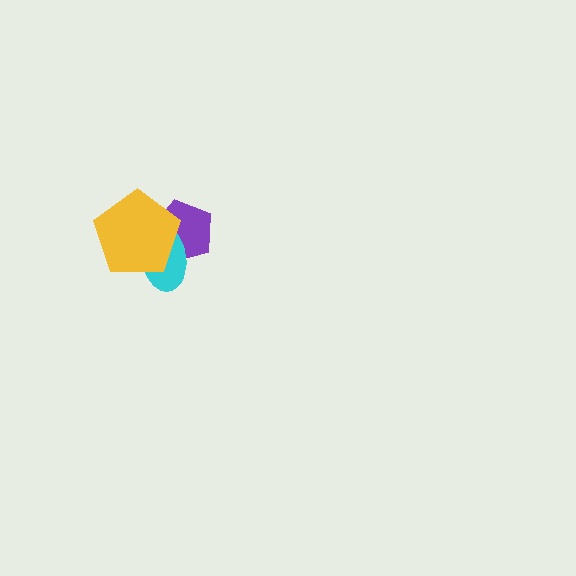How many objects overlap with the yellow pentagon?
2 objects overlap with the yellow pentagon.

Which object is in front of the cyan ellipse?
The yellow pentagon is in front of the cyan ellipse.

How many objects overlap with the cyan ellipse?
2 objects overlap with the cyan ellipse.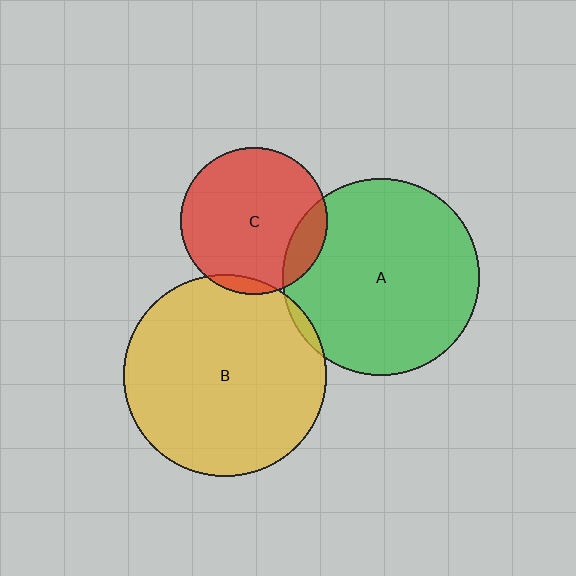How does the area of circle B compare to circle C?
Approximately 1.9 times.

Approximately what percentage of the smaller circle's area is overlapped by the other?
Approximately 5%.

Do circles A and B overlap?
Yes.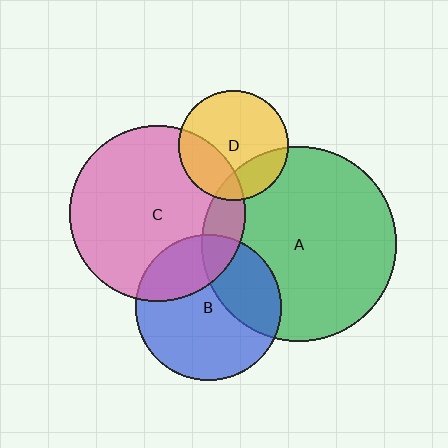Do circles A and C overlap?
Yes.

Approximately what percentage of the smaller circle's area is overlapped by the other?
Approximately 15%.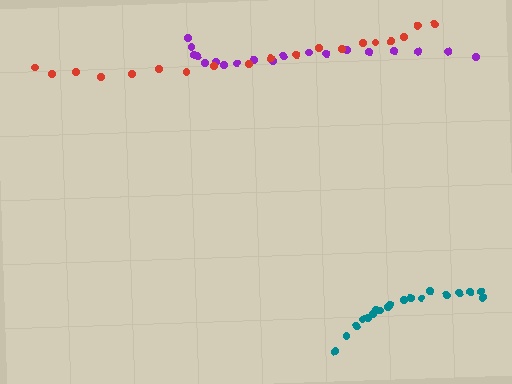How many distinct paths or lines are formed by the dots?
There are 3 distinct paths.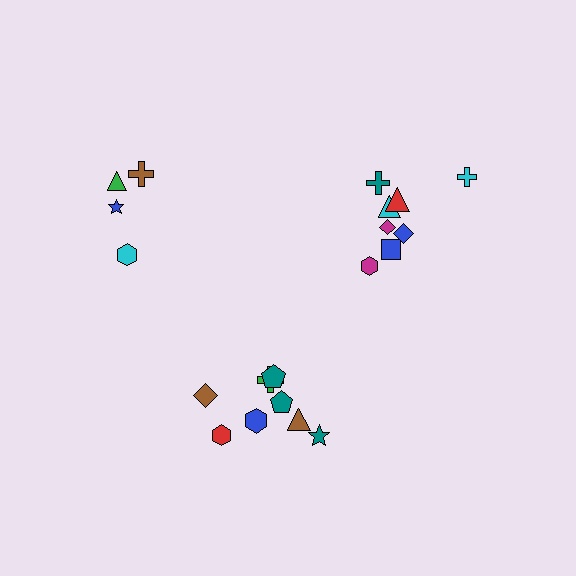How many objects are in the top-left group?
There are 4 objects.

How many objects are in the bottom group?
There are 8 objects.